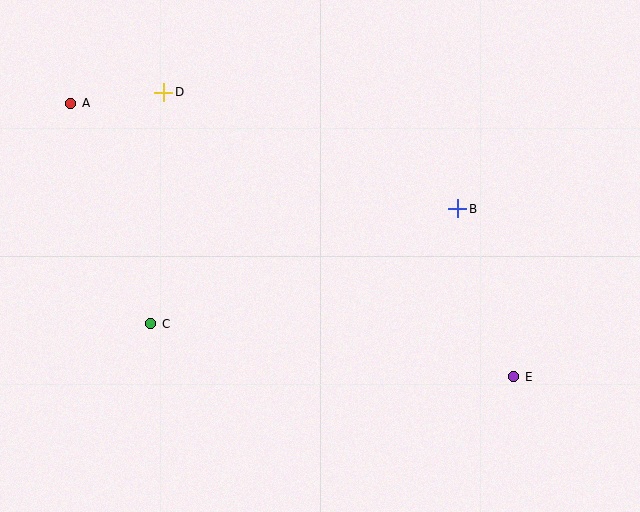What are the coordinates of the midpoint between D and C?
The midpoint between D and C is at (157, 208).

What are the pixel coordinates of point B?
Point B is at (458, 209).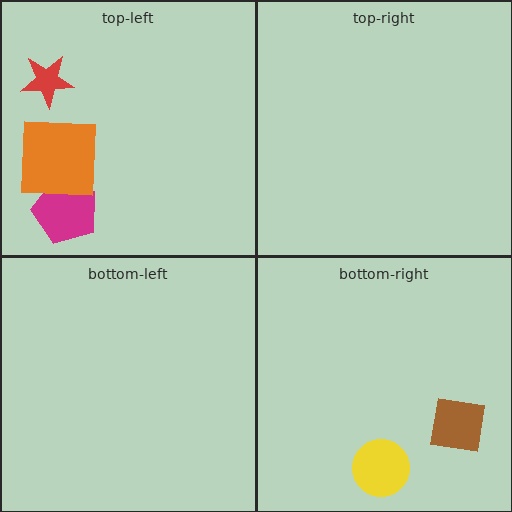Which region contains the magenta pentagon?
The top-left region.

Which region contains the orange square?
The top-left region.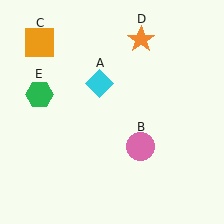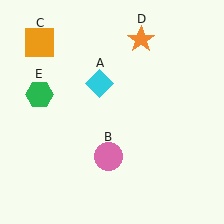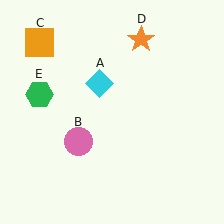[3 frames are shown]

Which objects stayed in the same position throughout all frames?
Cyan diamond (object A) and orange square (object C) and orange star (object D) and green hexagon (object E) remained stationary.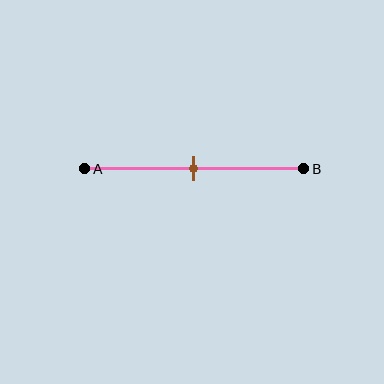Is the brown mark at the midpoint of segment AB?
Yes, the mark is approximately at the midpoint.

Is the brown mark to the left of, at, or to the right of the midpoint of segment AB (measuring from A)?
The brown mark is approximately at the midpoint of segment AB.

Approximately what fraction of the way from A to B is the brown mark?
The brown mark is approximately 50% of the way from A to B.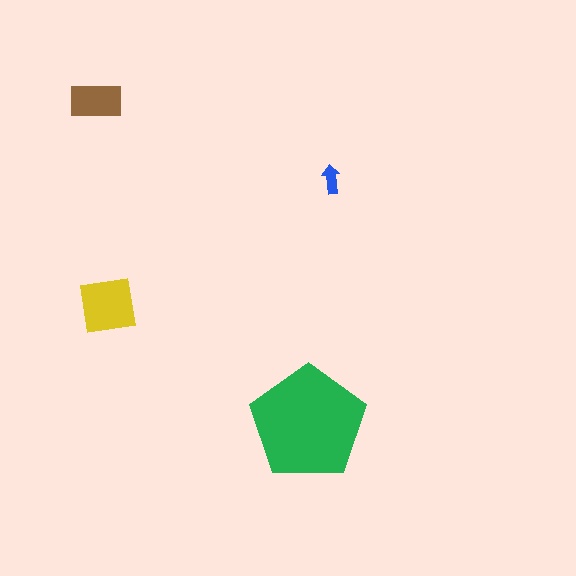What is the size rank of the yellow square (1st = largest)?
2nd.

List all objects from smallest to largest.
The blue arrow, the brown rectangle, the yellow square, the green pentagon.